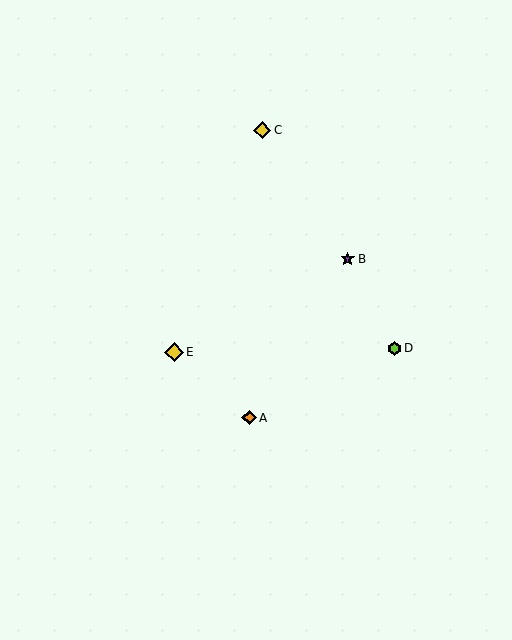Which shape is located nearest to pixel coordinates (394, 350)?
The lime hexagon (labeled D) at (395, 348) is nearest to that location.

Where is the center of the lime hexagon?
The center of the lime hexagon is at (395, 348).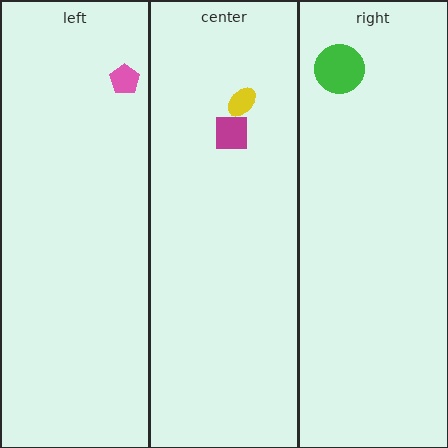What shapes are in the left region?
The pink pentagon.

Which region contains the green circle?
The right region.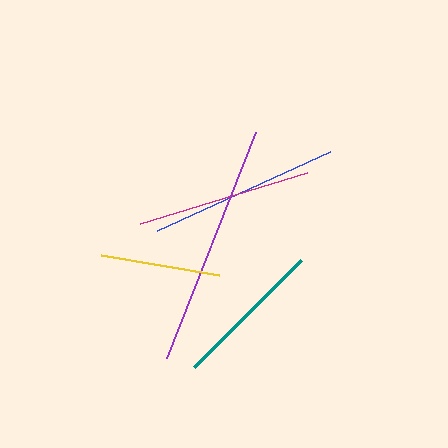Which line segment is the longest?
The purple line is the longest at approximately 243 pixels.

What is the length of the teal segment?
The teal segment is approximately 151 pixels long.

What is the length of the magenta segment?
The magenta segment is approximately 175 pixels long.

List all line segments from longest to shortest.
From longest to shortest: purple, blue, magenta, teal, yellow.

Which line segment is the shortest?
The yellow line is the shortest at approximately 120 pixels.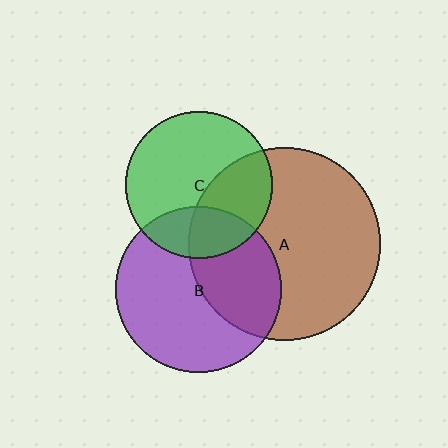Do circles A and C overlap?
Yes.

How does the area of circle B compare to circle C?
Approximately 1.3 times.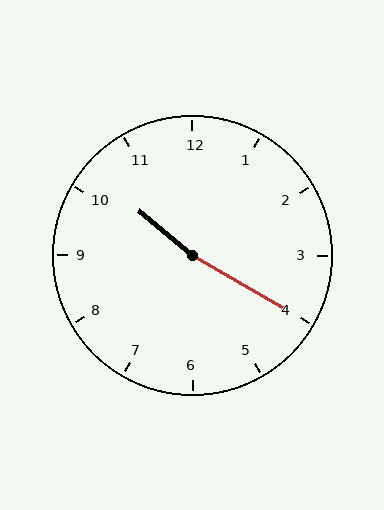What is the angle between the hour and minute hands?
Approximately 170 degrees.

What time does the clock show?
10:20.